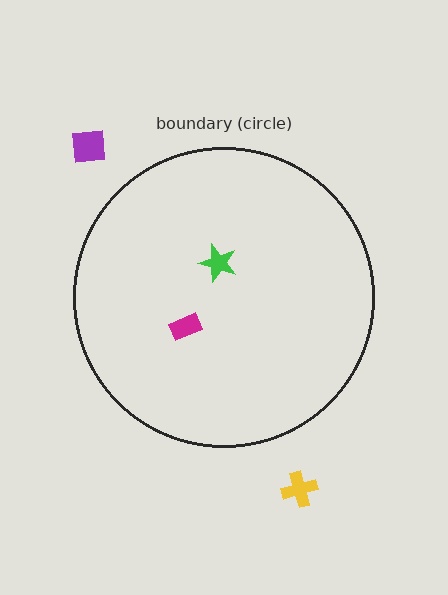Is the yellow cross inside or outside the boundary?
Outside.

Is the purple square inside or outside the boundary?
Outside.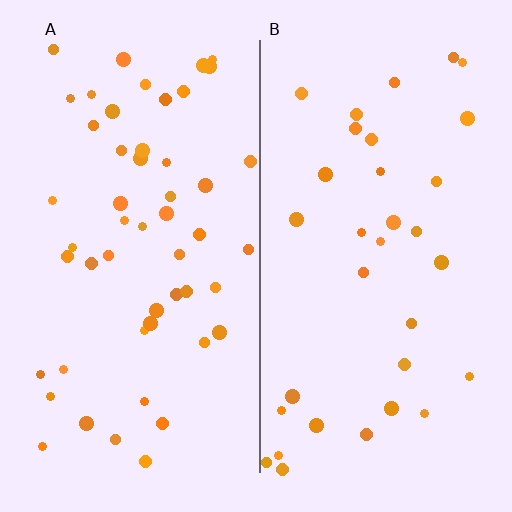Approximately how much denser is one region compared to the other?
Approximately 1.6× — region A over region B.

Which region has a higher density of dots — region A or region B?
A (the left).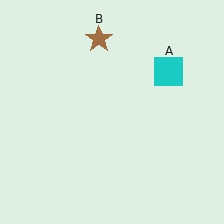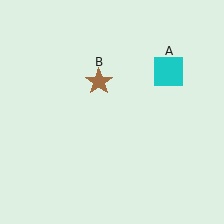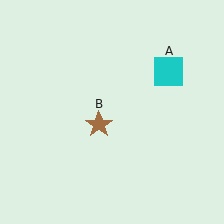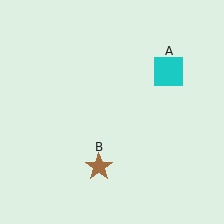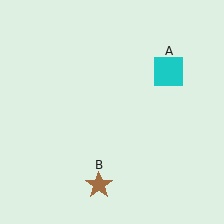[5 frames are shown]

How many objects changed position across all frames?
1 object changed position: brown star (object B).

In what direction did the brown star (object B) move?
The brown star (object B) moved down.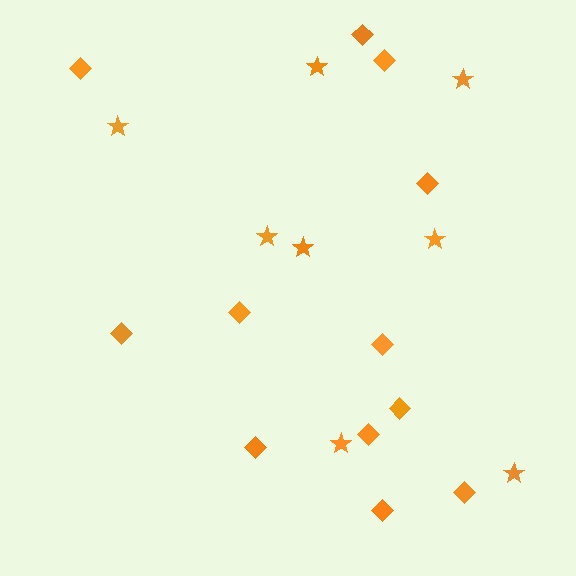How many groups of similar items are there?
There are 2 groups: one group of stars (8) and one group of diamonds (12).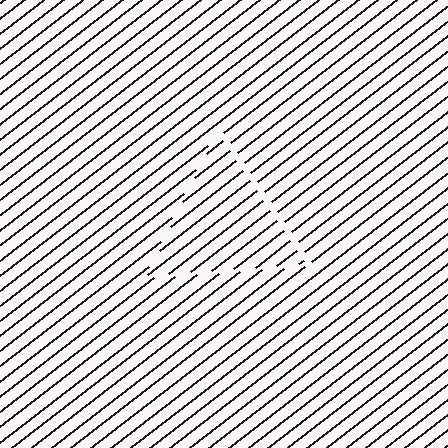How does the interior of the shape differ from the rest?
The interior of the shape contains the same grating, shifted by half a period — the contour is defined by the phase discontinuity where line-ends from the inner and outer gratings abut.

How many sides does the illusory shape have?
3 sides — the line-ends trace a triangle.